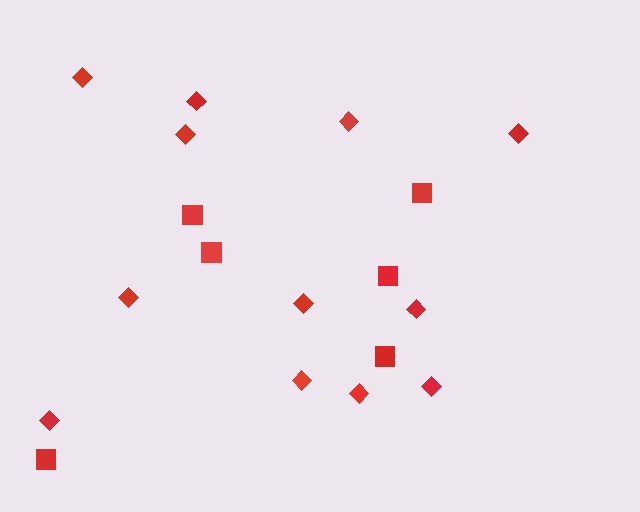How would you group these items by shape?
There are 2 groups: one group of squares (6) and one group of diamonds (12).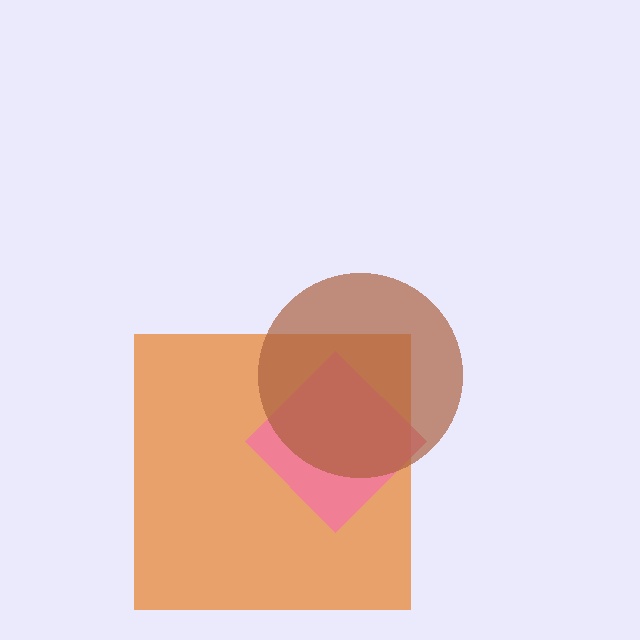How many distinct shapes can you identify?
There are 3 distinct shapes: an orange square, a pink diamond, a brown circle.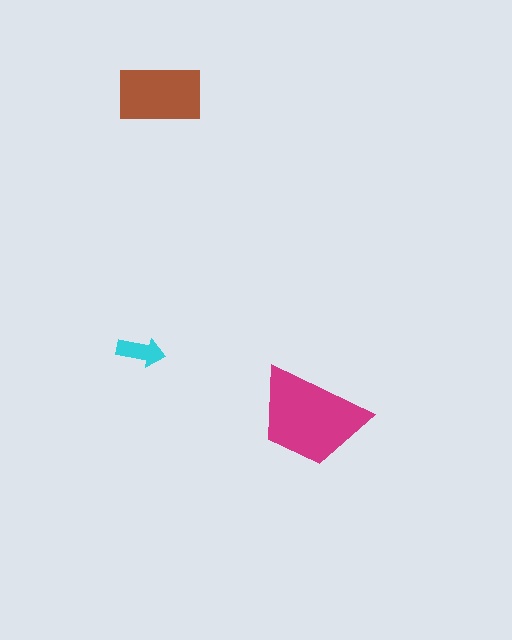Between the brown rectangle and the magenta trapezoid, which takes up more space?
The magenta trapezoid.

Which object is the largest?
The magenta trapezoid.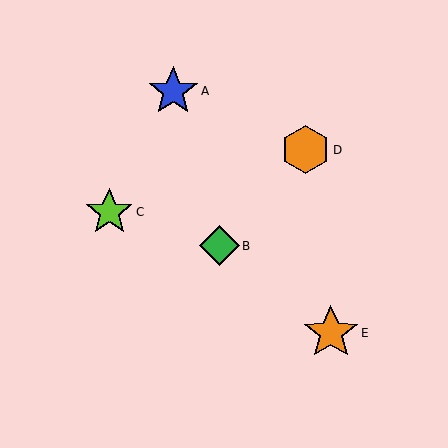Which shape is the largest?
The orange star (labeled E) is the largest.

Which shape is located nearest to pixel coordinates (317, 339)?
The orange star (labeled E) at (331, 333) is nearest to that location.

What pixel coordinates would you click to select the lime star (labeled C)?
Click at (109, 212) to select the lime star C.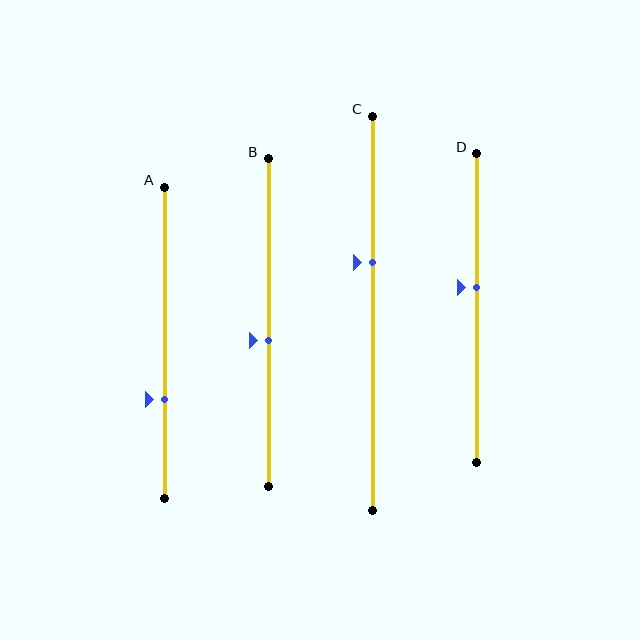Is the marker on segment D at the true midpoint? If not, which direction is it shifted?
No, the marker on segment D is shifted upward by about 7% of the segment length.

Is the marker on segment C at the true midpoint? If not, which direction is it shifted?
No, the marker on segment C is shifted upward by about 13% of the segment length.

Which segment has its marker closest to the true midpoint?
Segment B has its marker closest to the true midpoint.